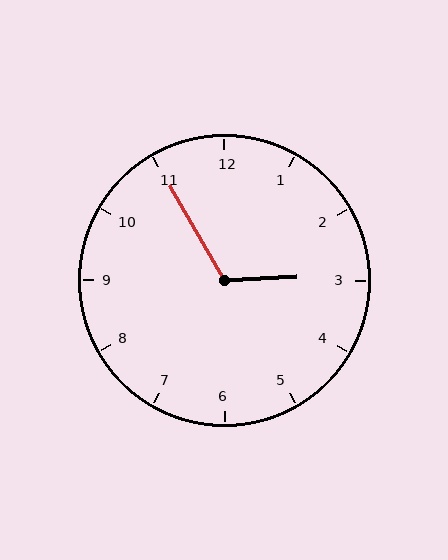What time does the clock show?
2:55.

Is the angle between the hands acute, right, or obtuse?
It is obtuse.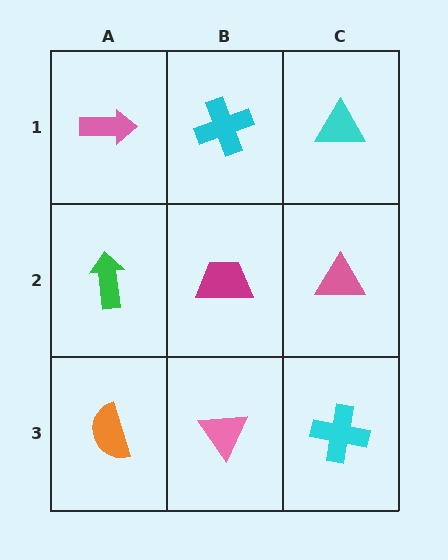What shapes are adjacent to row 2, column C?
A cyan triangle (row 1, column C), a cyan cross (row 3, column C), a magenta trapezoid (row 2, column B).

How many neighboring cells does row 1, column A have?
2.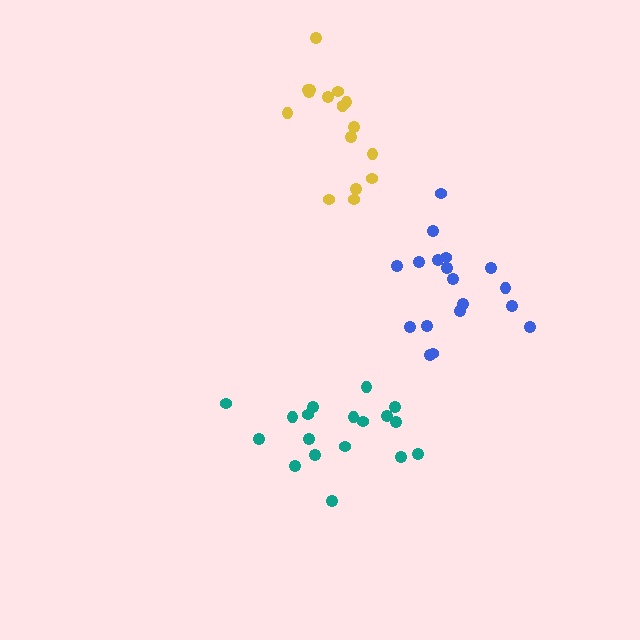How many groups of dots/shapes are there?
There are 3 groups.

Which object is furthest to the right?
The blue cluster is rightmost.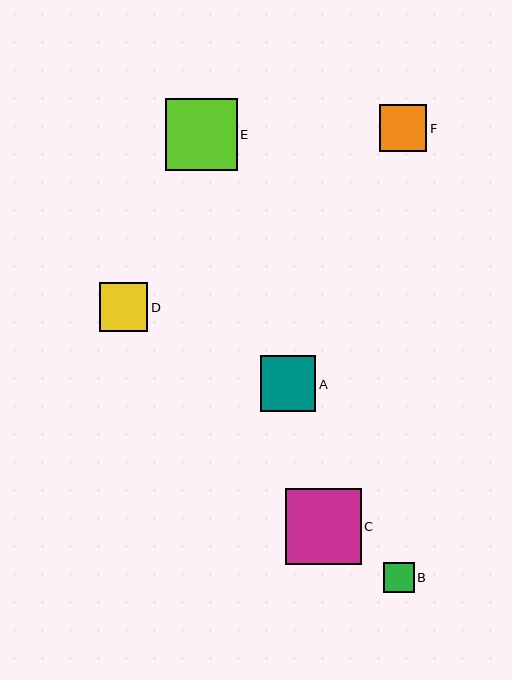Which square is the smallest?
Square B is the smallest with a size of approximately 31 pixels.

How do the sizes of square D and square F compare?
Square D and square F are approximately the same size.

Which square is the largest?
Square C is the largest with a size of approximately 76 pixels.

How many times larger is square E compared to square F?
Square E is approximately 1.5 times the size of square F.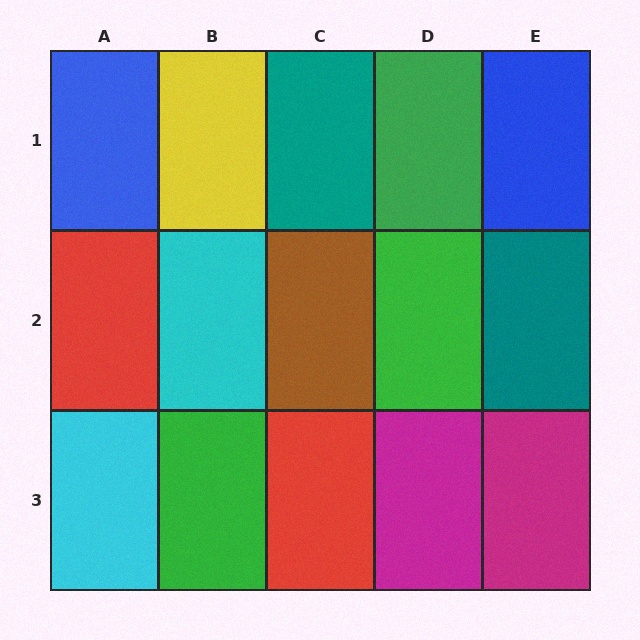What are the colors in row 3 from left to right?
Cyan, green, red, magenta, magenta.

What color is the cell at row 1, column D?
Green.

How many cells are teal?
2 cells are teal.